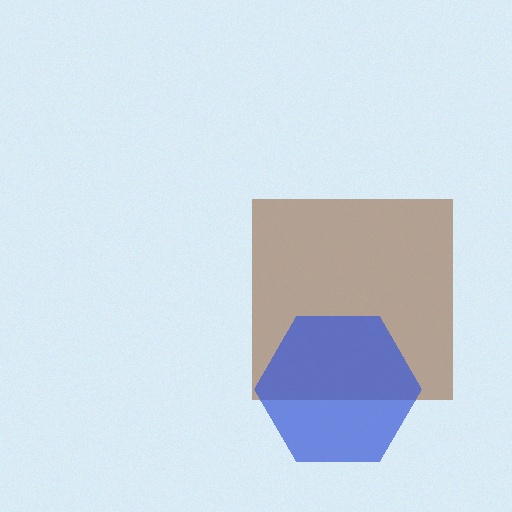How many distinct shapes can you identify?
There are 2 distinct shapes: a brown square, a blue hexagon.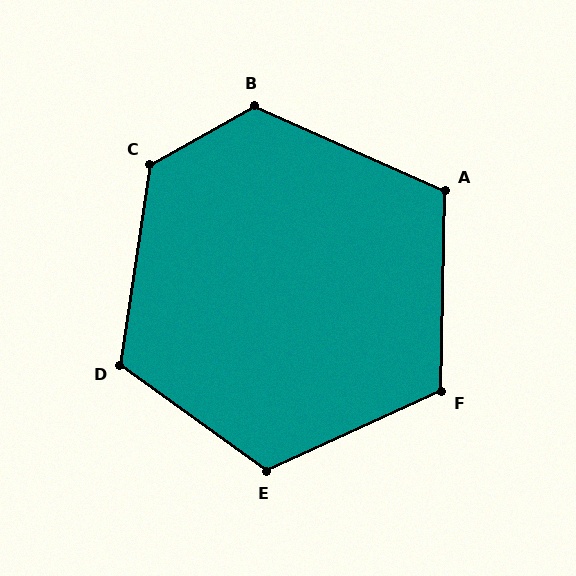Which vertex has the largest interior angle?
C, at approximately 128 degrees.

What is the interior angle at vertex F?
Approximately 116 degrees (obtuse).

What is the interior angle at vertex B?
Approximately 127 degrees (obtuse).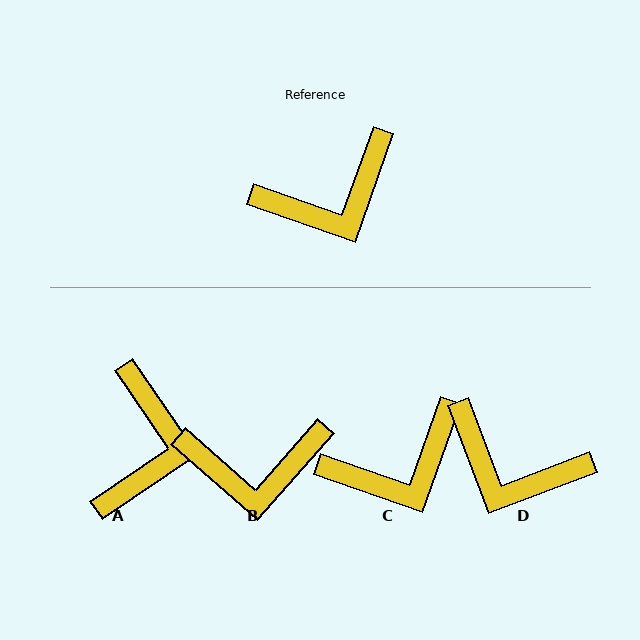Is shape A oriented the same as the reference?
No, it is off by about 54 degrees.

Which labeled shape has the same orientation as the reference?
C.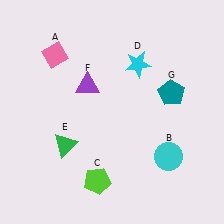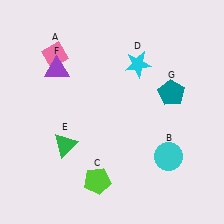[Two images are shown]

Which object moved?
The purple triangle (F) moved left.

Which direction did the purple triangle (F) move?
The purple triangle (F) moved left.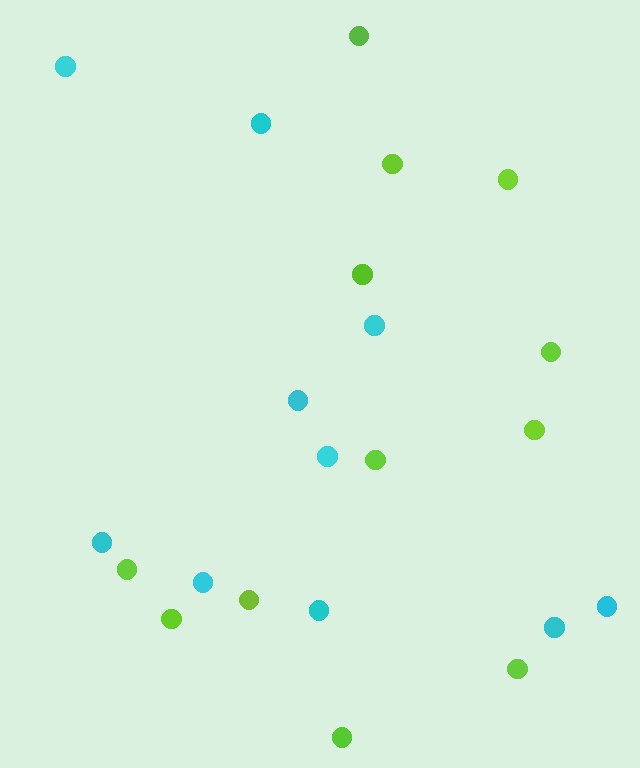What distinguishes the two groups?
There are 2 groups: one group of cyan circles (10) and one group of lime circles (12).